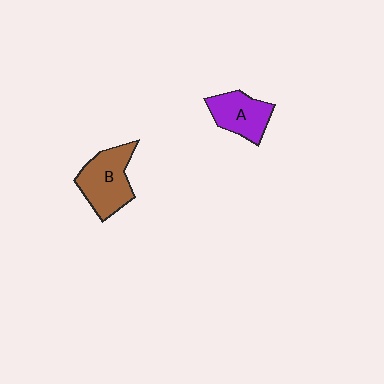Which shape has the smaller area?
Shape A (purple).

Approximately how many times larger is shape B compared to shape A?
Approximately 1.3 times.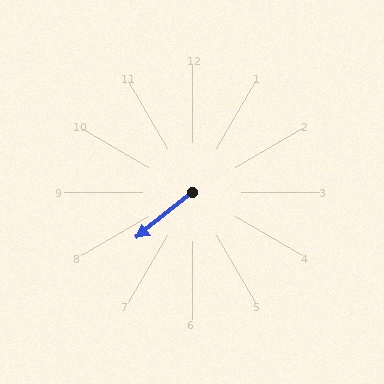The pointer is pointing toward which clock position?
Roughly 8 o'clock.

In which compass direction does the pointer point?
Southwest.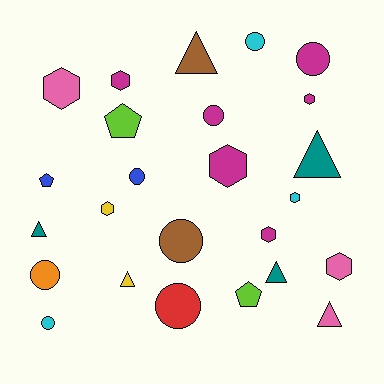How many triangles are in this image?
There are 6 triangles.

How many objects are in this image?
There are 25 objects.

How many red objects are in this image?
There is 1 red object.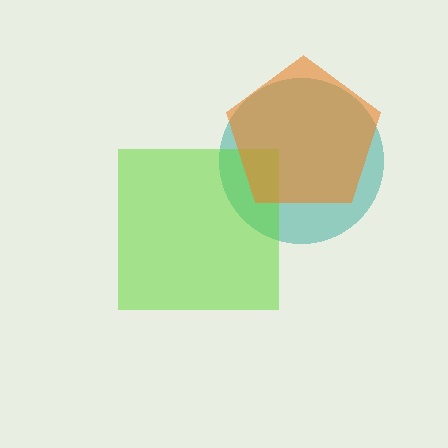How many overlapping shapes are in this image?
There are 3 overlapping shapes in the image.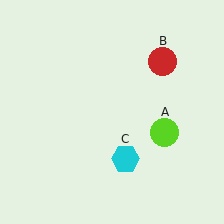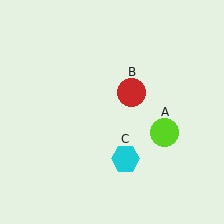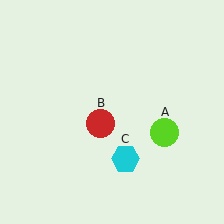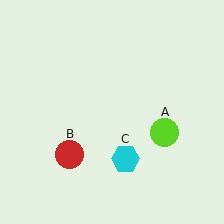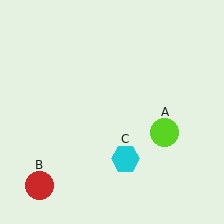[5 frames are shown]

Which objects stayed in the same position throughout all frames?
Lime circle (object A) and cyan hexagon (object C) remained stationary.